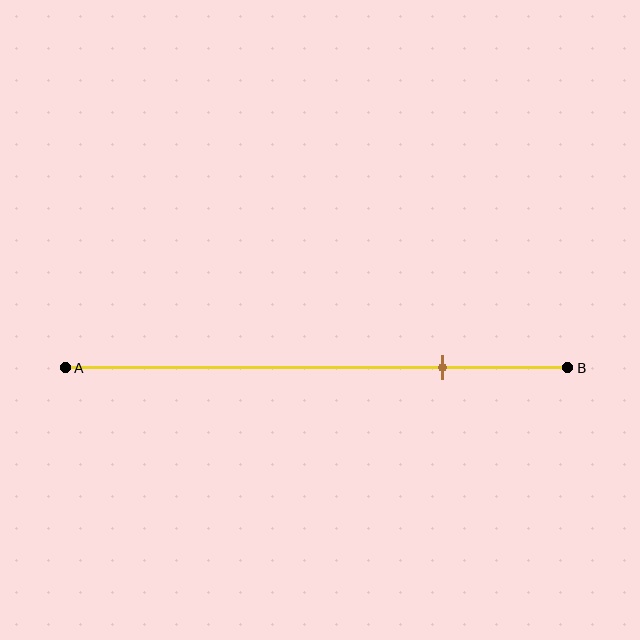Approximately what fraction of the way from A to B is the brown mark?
The brown mark is approximately 75% of the way from A to B.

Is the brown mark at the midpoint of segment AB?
No, the mark is at about 75% from A, not at the 50% midpoint.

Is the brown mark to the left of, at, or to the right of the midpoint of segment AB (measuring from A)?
The brown mark is to the right of the midpoint of segment AB.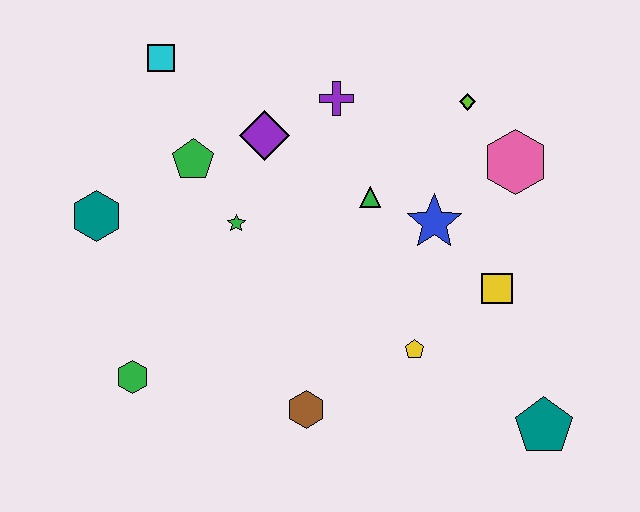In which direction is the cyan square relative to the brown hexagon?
The cyan square is above the brown hexagon.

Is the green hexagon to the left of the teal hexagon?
No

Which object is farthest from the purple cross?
The teal pentagon is farthest from the purple cross.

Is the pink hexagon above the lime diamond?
No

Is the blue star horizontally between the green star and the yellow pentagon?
No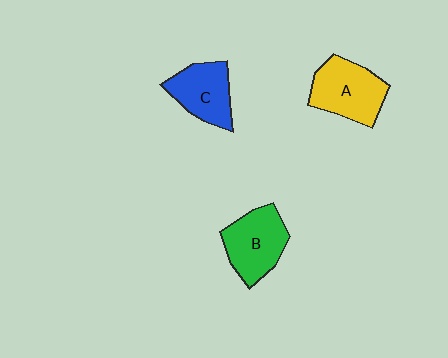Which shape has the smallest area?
Shape C (blue).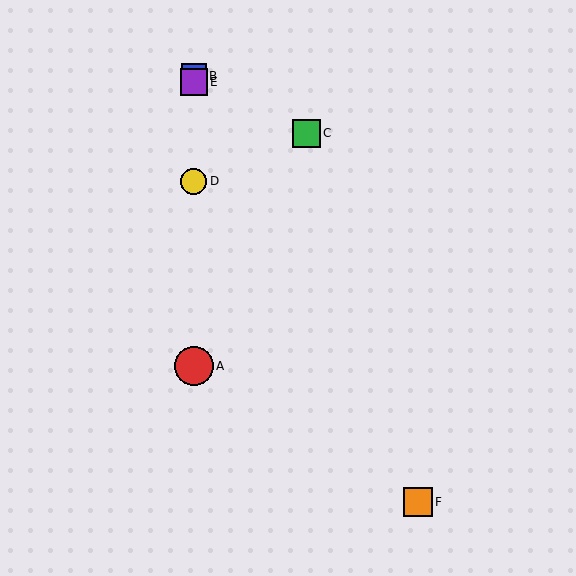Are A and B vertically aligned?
Yes, both are at x≈194.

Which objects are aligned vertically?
Objects A, B, D, E are aligned vertically.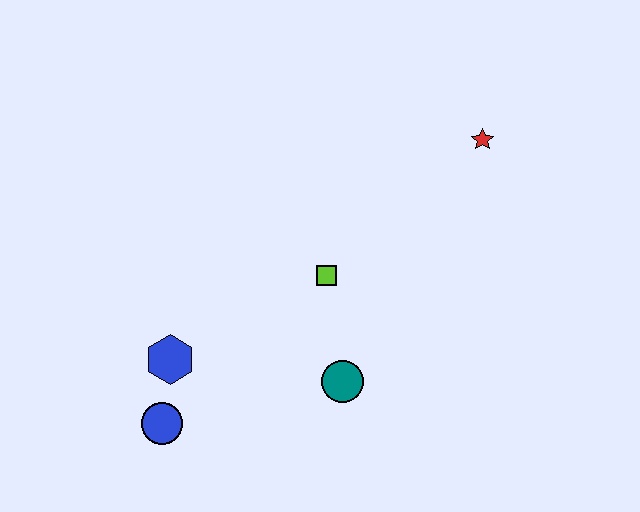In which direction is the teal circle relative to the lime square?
The teal circle is below the lime square.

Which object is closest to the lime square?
The teal circle is closest to the lime square.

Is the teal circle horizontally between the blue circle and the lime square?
No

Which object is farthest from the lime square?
The blue circle is farthest from the lime square.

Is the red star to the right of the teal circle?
Yes